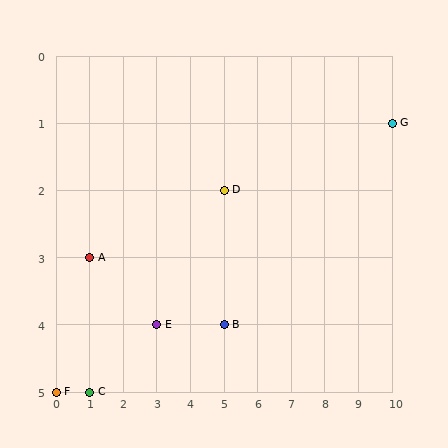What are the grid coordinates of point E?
Point E is at grid coordinates (3, 4).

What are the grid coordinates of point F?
Point F is at grid coordinates (0, 5).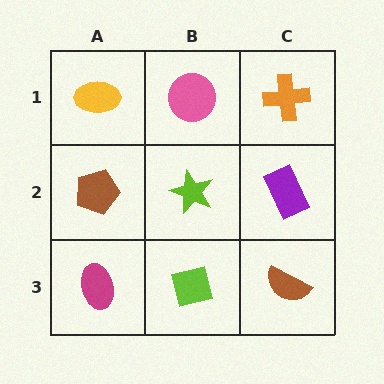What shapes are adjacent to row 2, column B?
A pink circle (row 1, column B), a lime square (row 3, column B), a brown pentagon (row 2, column A), a purple rectangle (row 2, column C).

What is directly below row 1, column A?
A brown pentagon.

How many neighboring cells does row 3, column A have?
2.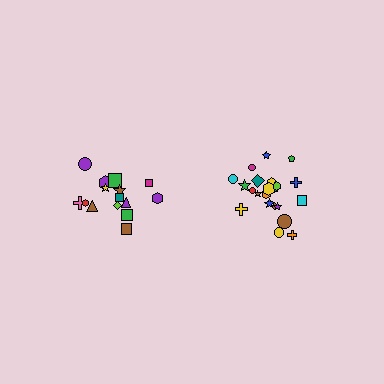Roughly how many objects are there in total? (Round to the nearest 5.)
Roughly 35 objects in total.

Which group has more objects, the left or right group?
The right group.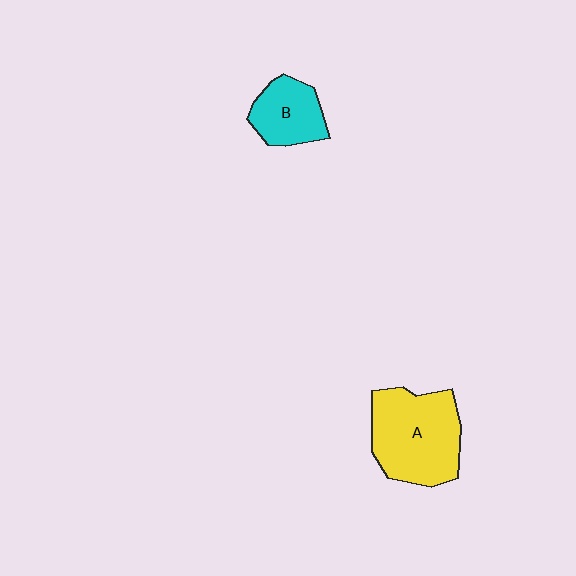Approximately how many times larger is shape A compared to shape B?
Approximately 1.9 times.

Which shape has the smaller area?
Shape B (cyan).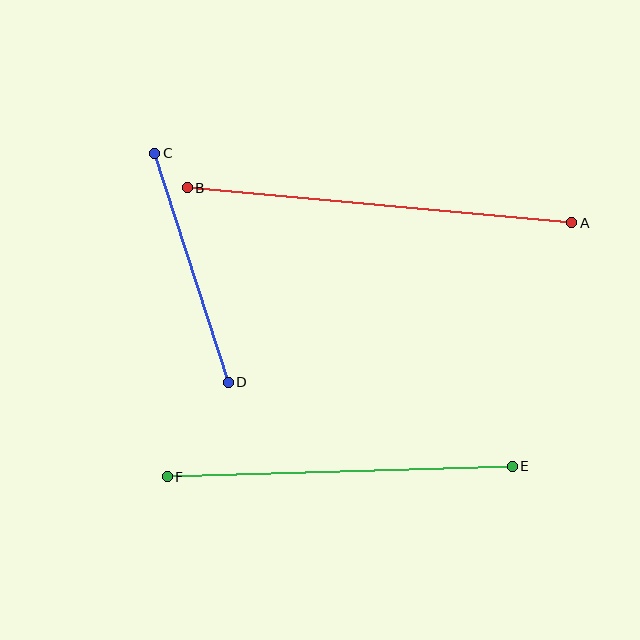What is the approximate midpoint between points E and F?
The midpoint is at approximately (340, 472) pixels.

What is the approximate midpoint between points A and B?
The midpoint is at approximately (380, 205) pixels.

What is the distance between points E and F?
The distance is approximately 345 pixels.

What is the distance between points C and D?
The distance is approximately 240 pixels.